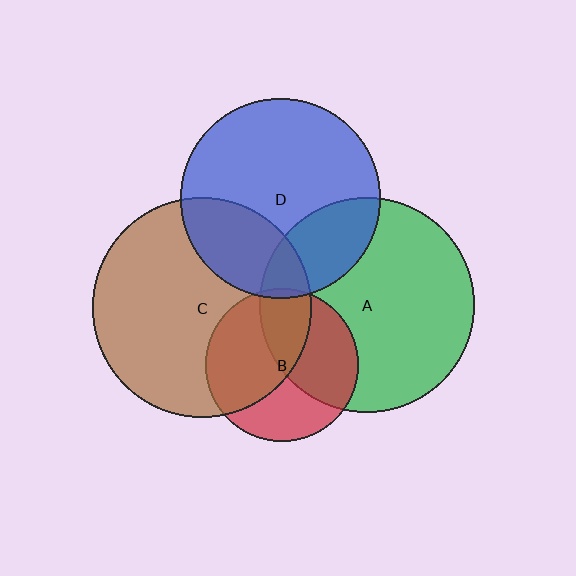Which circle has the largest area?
Circle C (brown).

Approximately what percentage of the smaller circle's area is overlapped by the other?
Approximately 15%.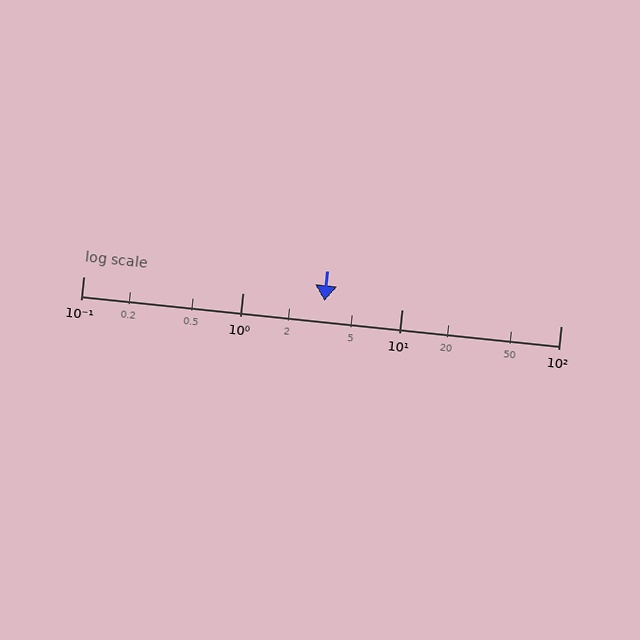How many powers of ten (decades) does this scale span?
The scale spans 3 decades, from 0.1 to 100.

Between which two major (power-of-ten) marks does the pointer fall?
The pointer is between 1 and 10.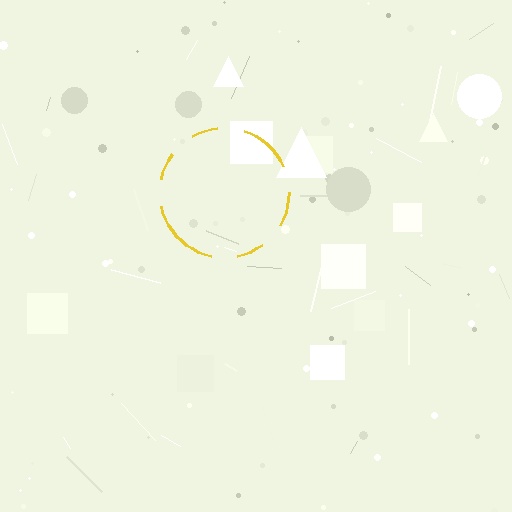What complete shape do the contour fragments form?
The contour fragments form a circle.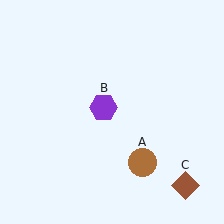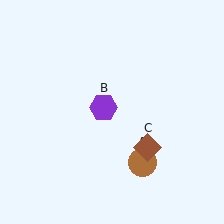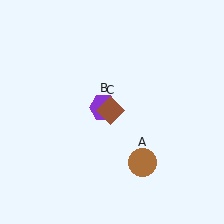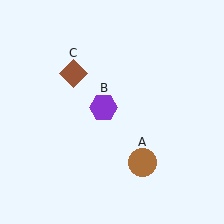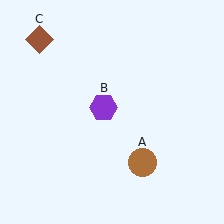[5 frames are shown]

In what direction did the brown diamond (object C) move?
The brown diamond (object C) moved up and to the left.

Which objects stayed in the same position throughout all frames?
Brown circle (object A) and purple hexagon (object B) remained stationary.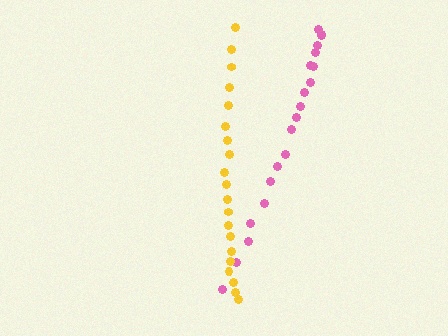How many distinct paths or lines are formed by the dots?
There are 2 distinct paths.